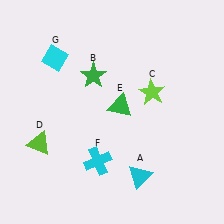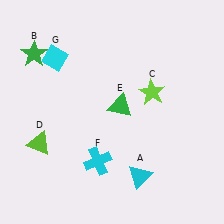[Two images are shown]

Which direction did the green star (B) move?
The green star (B) moved left.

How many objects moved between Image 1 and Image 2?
1 object moved between the two images.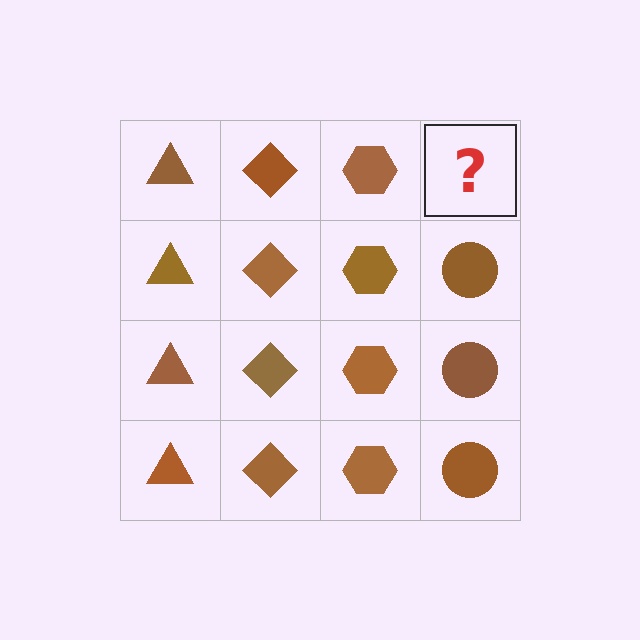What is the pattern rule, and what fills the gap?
The rule is that each column has a consistent shape. The gap should be filled with a brown circle.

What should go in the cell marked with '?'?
The missing cell should contain a brown circle.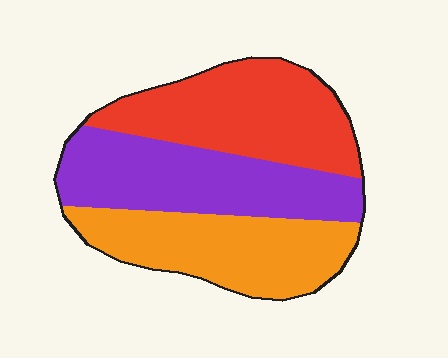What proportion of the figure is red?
Red takes up about one third (1/3) of the figure.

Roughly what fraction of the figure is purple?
Purple covers 34% of the figure.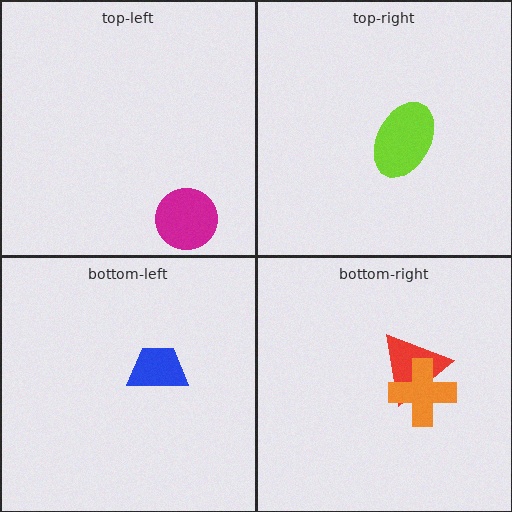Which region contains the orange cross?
The bottom-right region.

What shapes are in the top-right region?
The lime ellipse.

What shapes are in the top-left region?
The magenta circle.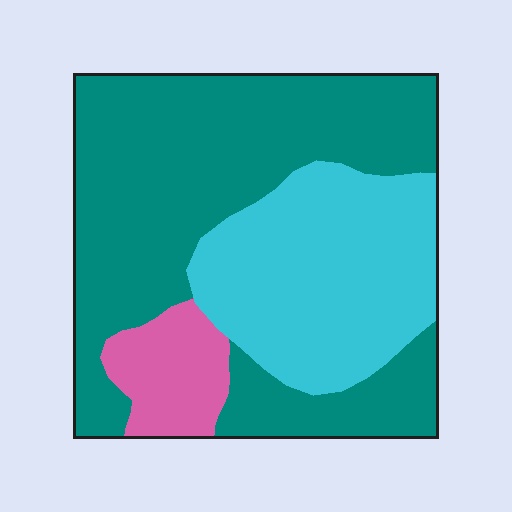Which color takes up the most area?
Teal, at roughly 60%.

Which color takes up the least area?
Pink, at roughly 10%.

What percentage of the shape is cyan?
Cyan covers about 30% of the shape.